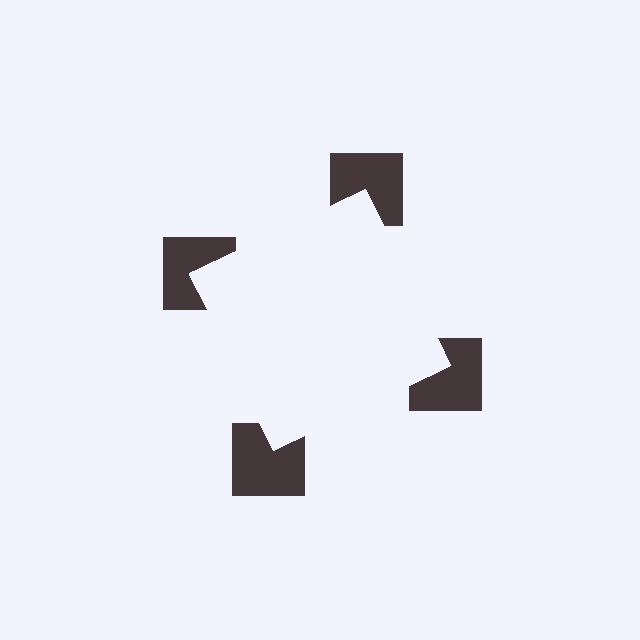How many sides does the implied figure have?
4 sides.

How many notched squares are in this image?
There are 4 — one at each vertex of the illusory square.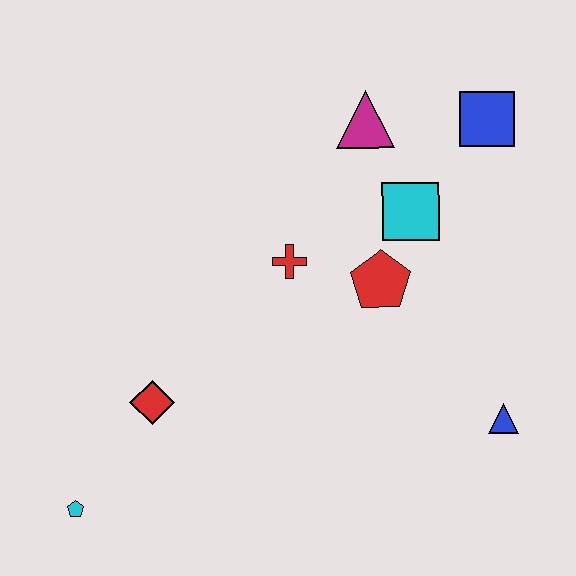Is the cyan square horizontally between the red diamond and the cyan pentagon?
No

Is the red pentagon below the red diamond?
No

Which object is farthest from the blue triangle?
The cyan pentagon is farthest from the blue triangle.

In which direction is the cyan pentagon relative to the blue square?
The cyan pentagon is to the left of the blue square.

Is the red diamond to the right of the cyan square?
No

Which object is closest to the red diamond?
The cyan pentagon is closest to the red diamond.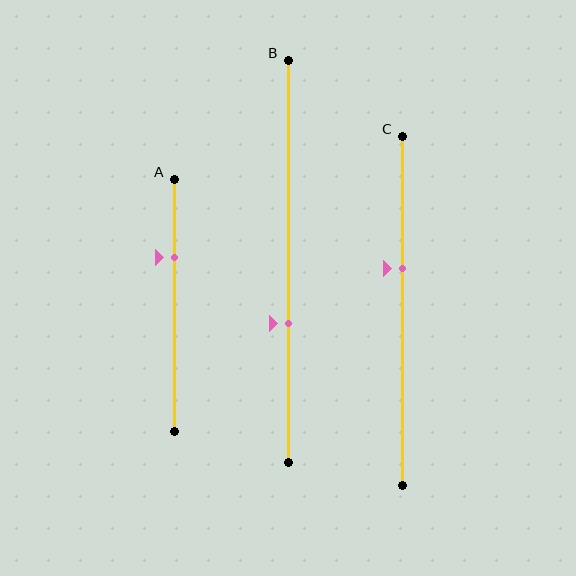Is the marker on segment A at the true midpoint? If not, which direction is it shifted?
No, the marker on segment A is shifted upward by about 19% of the segment length.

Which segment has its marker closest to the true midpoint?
Segment C has its marker closest to the true midpoint.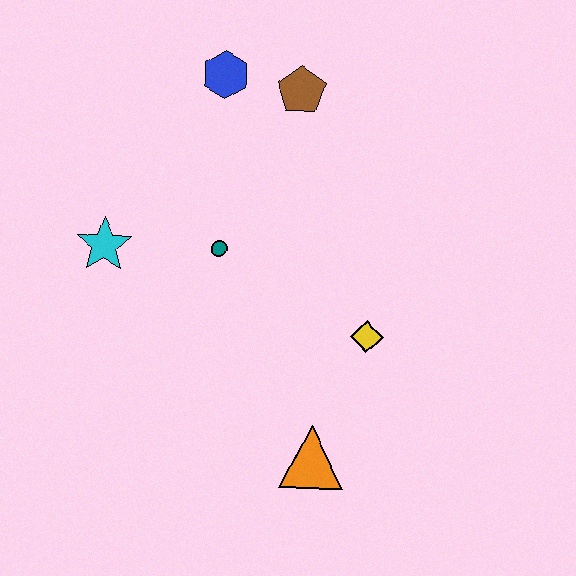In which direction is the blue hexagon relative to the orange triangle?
The blue hexagon is above the orange triangle.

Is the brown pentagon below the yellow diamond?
No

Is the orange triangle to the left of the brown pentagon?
No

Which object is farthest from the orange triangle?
The blue hexagon is farthest from the orange triangle.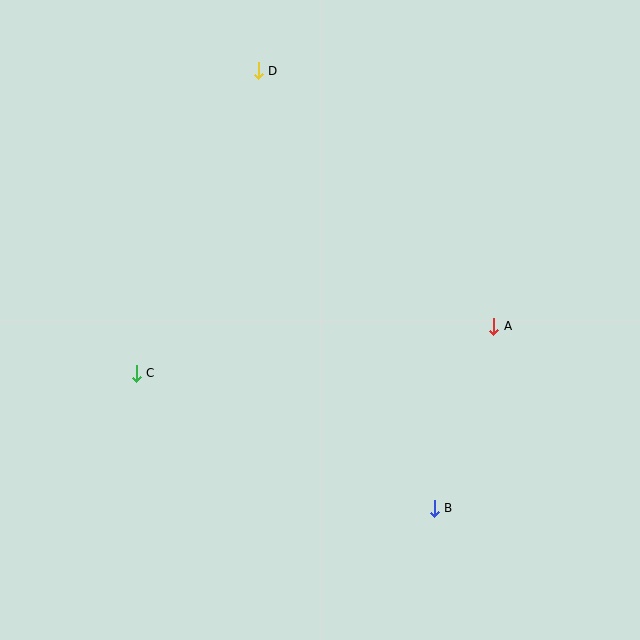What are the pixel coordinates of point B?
Point B is at (434, 508).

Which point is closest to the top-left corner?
Point D is closest to the top-left corner.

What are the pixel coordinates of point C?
Point C is at (136, 373).